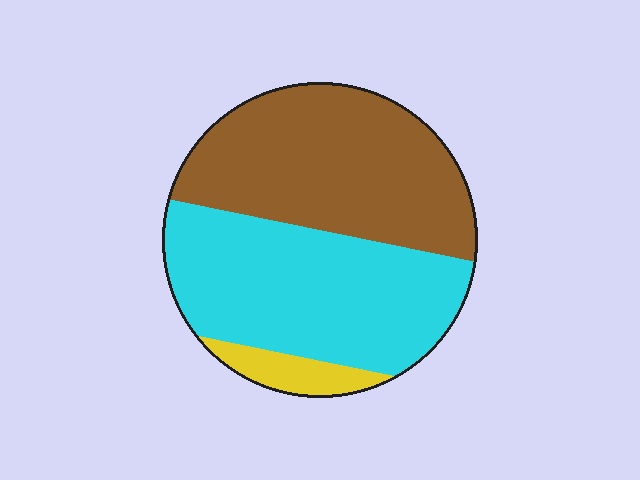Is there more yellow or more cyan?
Cyan.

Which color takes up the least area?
Yellow, at roughly 5%.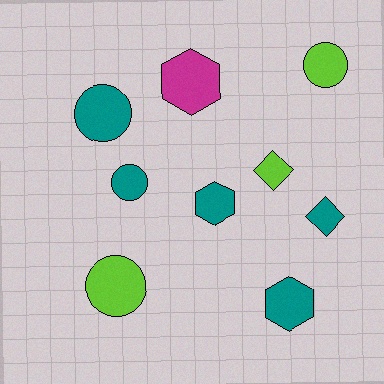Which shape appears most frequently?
Circle, with 4 objects.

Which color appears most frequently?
Teal, with 5 objects.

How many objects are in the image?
There are 9 objects.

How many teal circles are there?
There are 2 teal circles.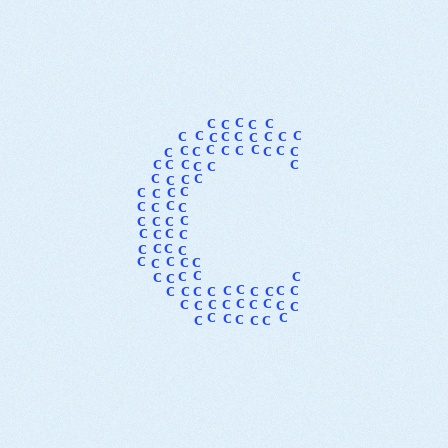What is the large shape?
The large shape is the letter C.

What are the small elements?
The small elements are letter C's.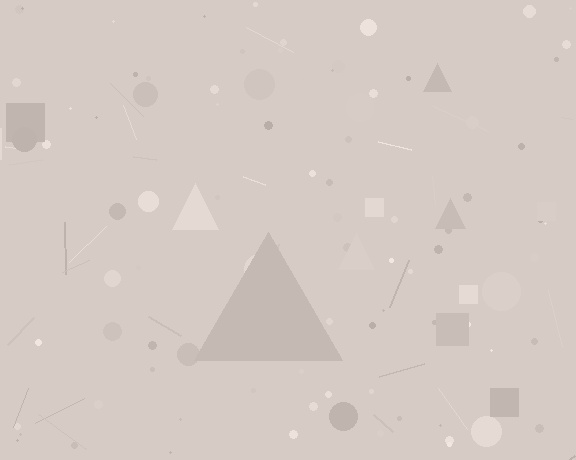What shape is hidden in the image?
A triangle is hidden in the image.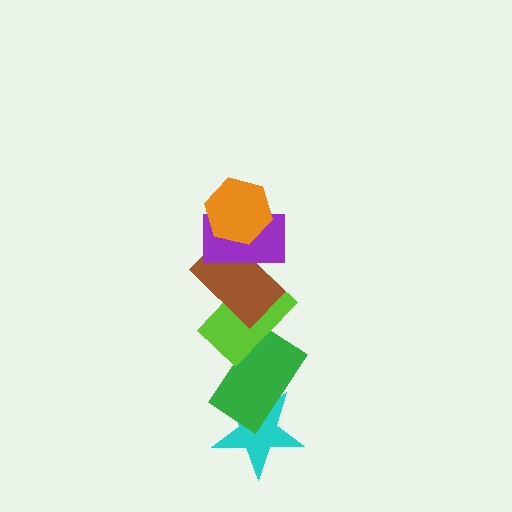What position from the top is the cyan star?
The cyan star is 6th from the top.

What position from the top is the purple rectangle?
The purple rectangle is 2nd from the top.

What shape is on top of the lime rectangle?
The brown rectangle is on top of the lime rectangle.